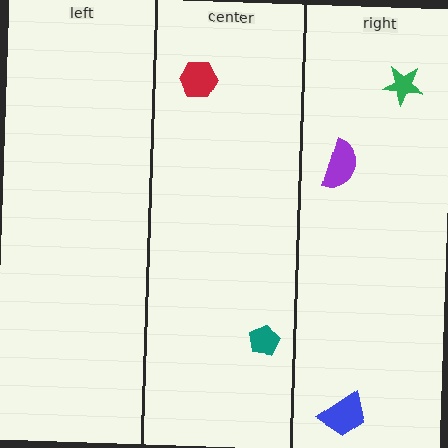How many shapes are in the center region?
2.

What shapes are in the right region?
The blue trapezoid, the green star, the purple semicircle.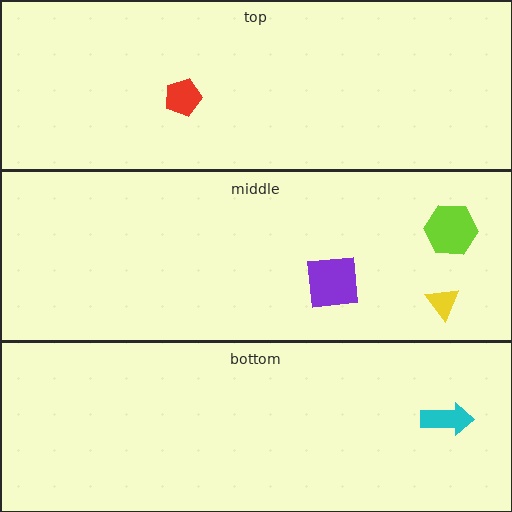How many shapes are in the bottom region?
1.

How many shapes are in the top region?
1.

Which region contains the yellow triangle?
The middle region.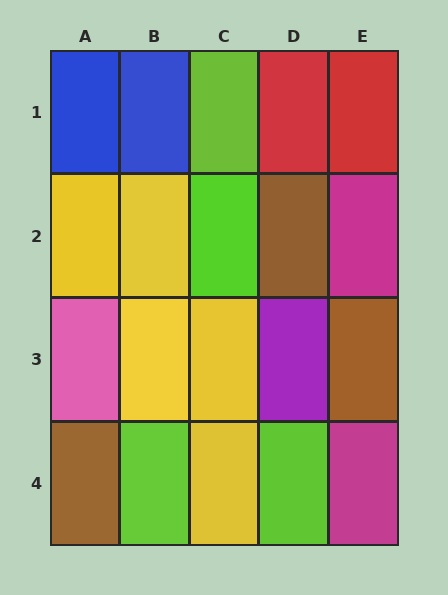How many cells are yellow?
5 cells are yellow.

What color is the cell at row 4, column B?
Lime.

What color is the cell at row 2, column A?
Yellow.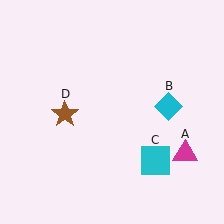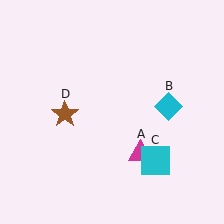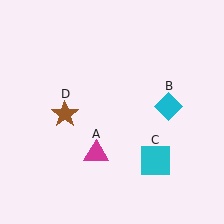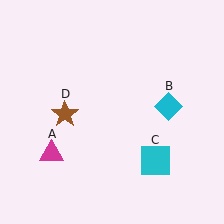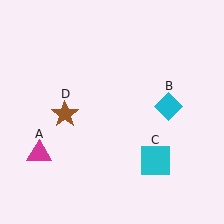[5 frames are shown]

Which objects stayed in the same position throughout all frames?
Cyan diamond (object B) and cyan square (object C) and brown star (object D) remained stationary.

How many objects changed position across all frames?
1 object changed position: magenta triangle (object A).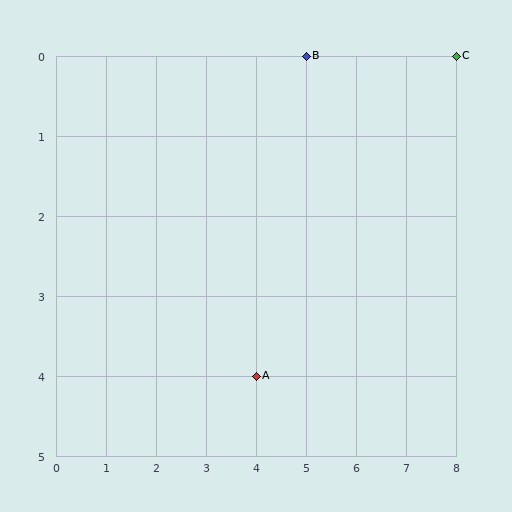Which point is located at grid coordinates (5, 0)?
Point B is at (5, 0).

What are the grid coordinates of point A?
Point A is at grid coordinates (4, 4).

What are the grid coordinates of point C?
Point C is at grid coordinates (8, 0).